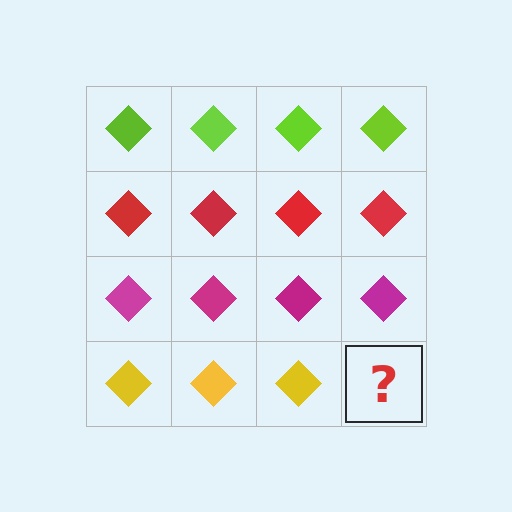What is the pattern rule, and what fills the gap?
The rule is that each row has a consistent color. The gap should be filled with a yellow diamond.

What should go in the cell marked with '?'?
The missing cell should contain a yellow diamond.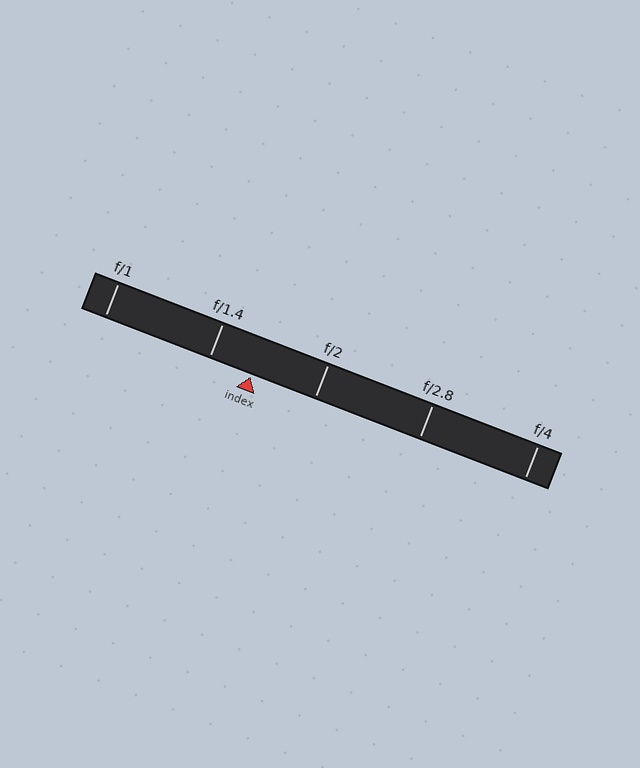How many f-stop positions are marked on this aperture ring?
There are 5 f-stop positions marked.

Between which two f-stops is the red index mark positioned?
The index mark is between f/1.4 and f/2.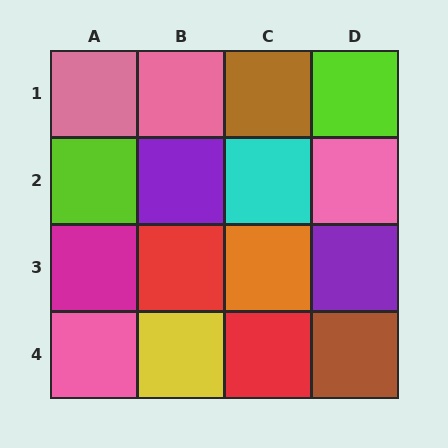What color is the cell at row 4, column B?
Yellow.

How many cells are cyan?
1 cell is cyan.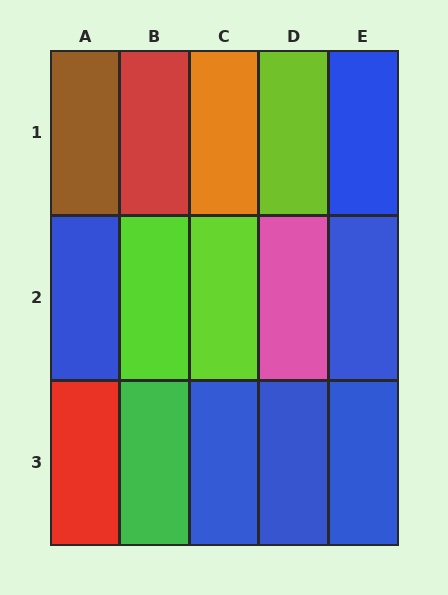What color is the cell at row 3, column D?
Blue.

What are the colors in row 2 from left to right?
Blue, lime, lime, pink, blue.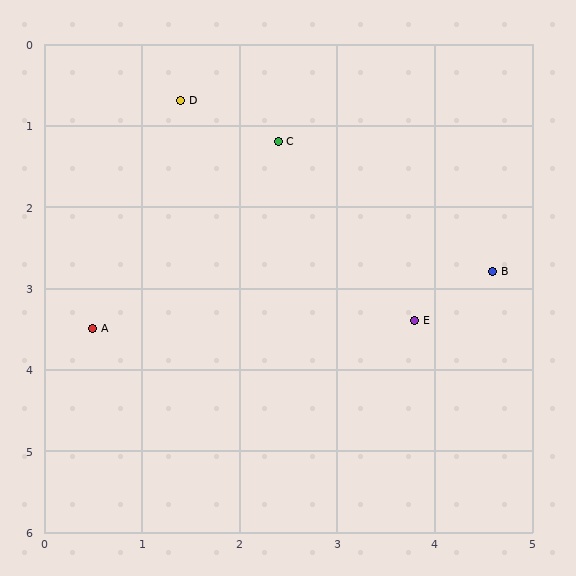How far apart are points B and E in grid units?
Points B and E are about 1.0 grid units apart.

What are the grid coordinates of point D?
Point D is at approximately (1.4, 0.7).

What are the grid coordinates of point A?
Point A is at approximately (0.5, 3.5).